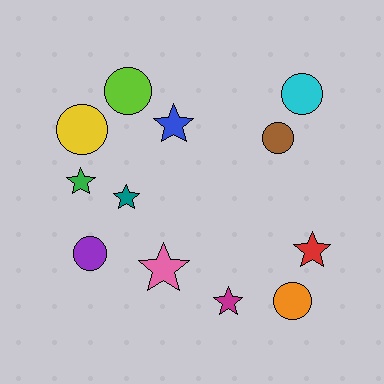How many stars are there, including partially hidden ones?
There are 6 stars.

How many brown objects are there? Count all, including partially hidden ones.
There is 1 brown object.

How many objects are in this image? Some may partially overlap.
There are 12 objects.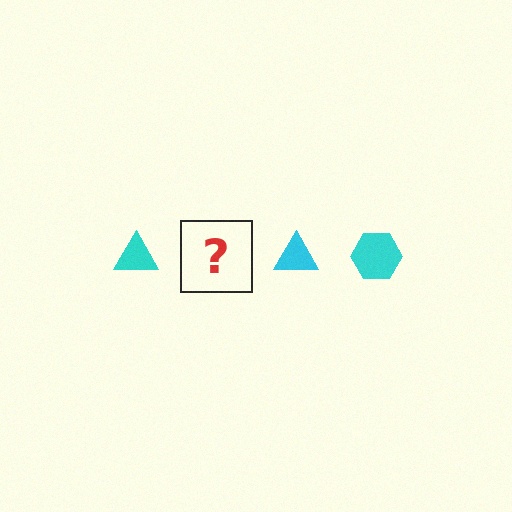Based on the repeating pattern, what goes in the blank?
The blank should be a cyan hexagon.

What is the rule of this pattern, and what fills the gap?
The rule is that the pattern cycles through triangle, hexagon shapes in cyan. The gap should be filled with a cyan hexagon.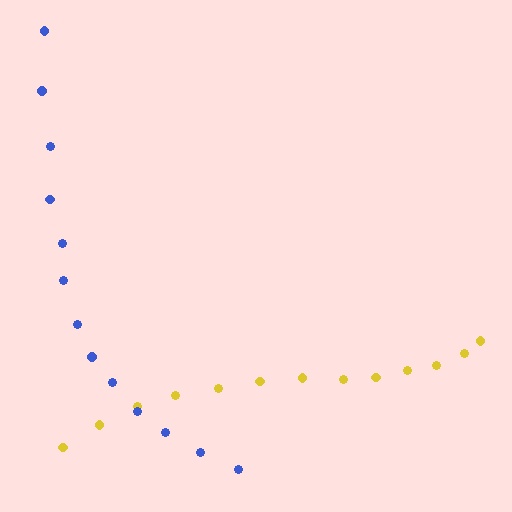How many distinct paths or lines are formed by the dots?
There are 2 distinct paths.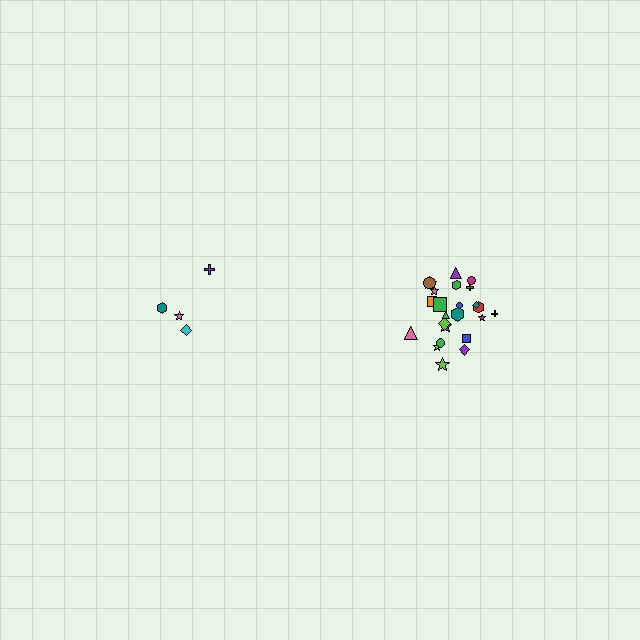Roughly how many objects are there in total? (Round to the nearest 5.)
Roughly 30 objects in total.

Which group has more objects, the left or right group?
The right group.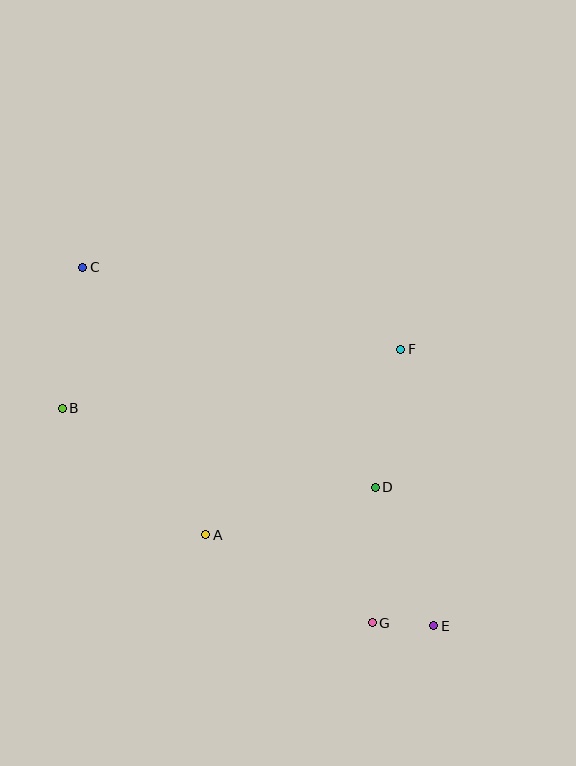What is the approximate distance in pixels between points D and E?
The distance between D and E is approximately 150 pixels.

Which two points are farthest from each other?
Points C and E are farthest from each other.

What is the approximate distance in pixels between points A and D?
The distance between A and D is approximately 176 pixels.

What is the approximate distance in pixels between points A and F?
The distance between A and F is approximately 269 pixels.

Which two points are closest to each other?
Points E and G are closest to each other.